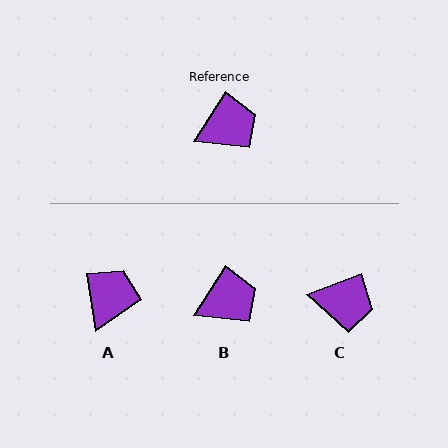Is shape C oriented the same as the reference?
No, it is off by about 36 degrees.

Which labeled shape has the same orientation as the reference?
B.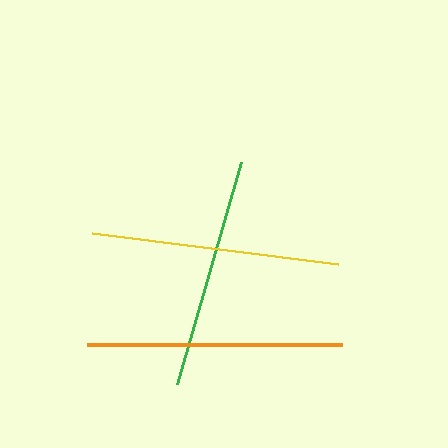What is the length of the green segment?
The green segment is approximately 230 pixels long.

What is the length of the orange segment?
The orange segment is approximately 255 pixels long.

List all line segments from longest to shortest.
From longest to shortest: orange, yellow, green.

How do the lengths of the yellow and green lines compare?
The yellow and green lines are approximately the same length.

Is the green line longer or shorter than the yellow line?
The yellow line is longer than the green line.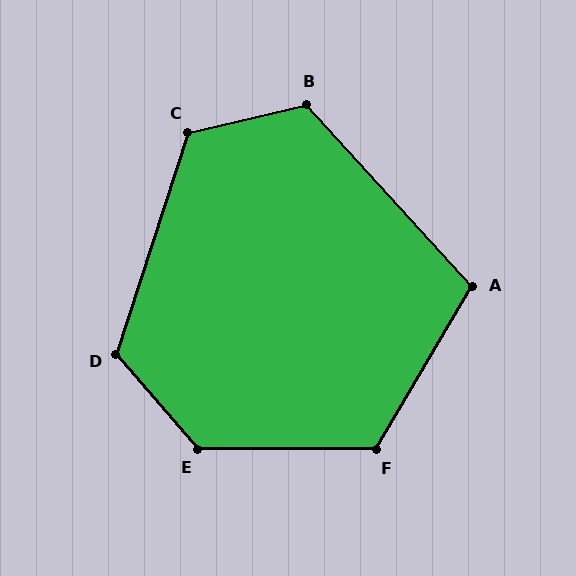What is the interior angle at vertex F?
Approximately 120 degrees (obtuse).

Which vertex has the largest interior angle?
E, at approximately 131 degrees.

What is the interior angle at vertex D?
Approximately 121 degrees (obtuse).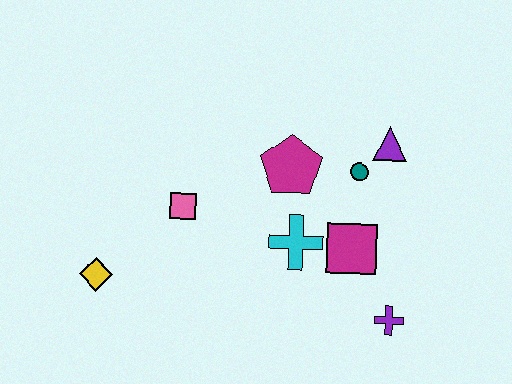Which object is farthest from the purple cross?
The yellow diamond is farthest from the purple cross.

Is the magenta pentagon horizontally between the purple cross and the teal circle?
No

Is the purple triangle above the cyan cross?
Yes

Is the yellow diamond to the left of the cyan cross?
Yes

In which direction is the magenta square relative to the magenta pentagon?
The magenta square is below the magenta pentagon.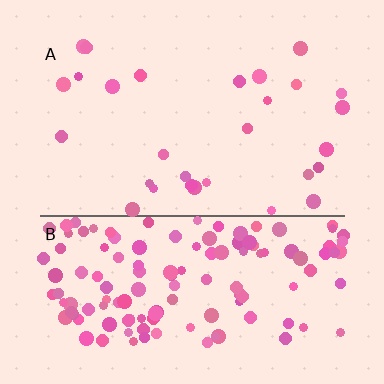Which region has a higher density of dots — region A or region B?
B (the bottom).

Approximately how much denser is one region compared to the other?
Approximately 4.8× — region B over region A.